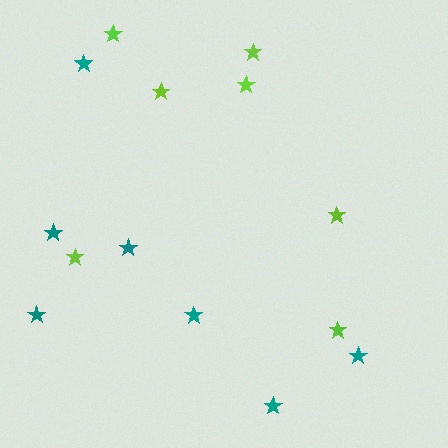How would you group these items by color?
There are 2 groups: one group of teal stars (7) and one group of lime stars (7).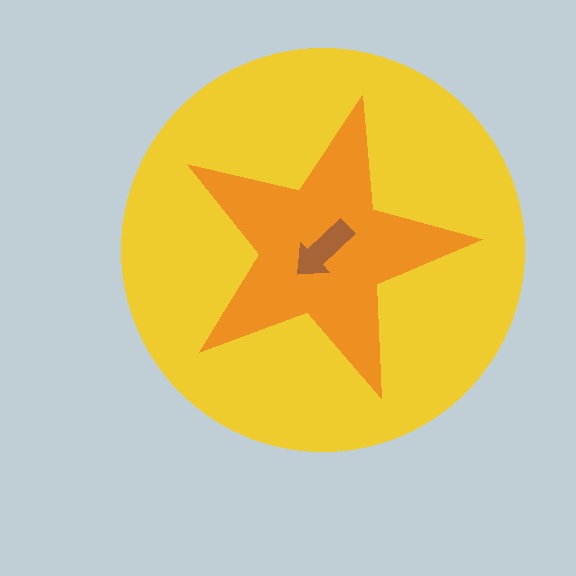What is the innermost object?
The brown arrow.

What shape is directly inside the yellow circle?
The orange star.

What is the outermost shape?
The yellow circle.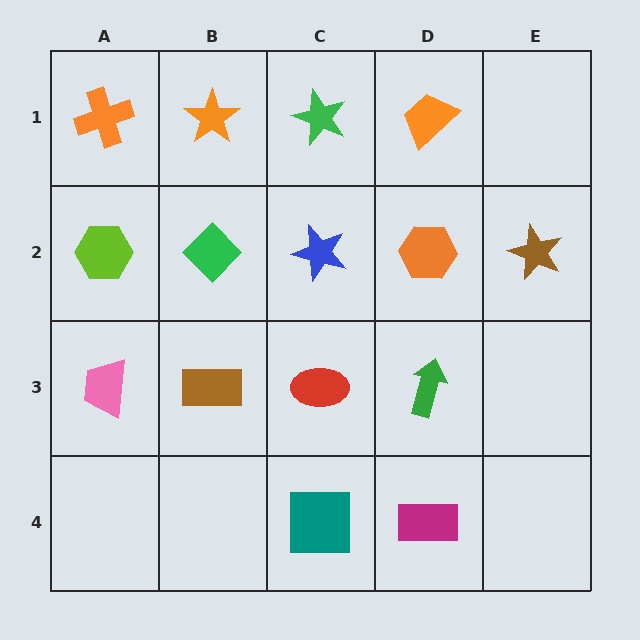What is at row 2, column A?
A lime hexagon.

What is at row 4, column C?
A teal square.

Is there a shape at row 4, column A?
No, that cell is empty.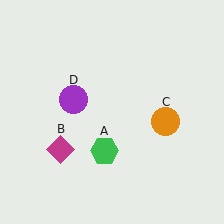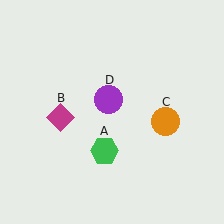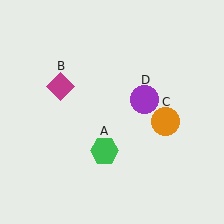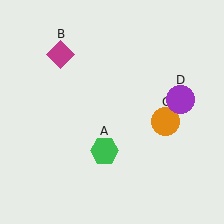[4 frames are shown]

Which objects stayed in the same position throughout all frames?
Green hexagon (object A) and orange circle (object C) remained stationary.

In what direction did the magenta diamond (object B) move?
The magenta diamond (object B) moved up.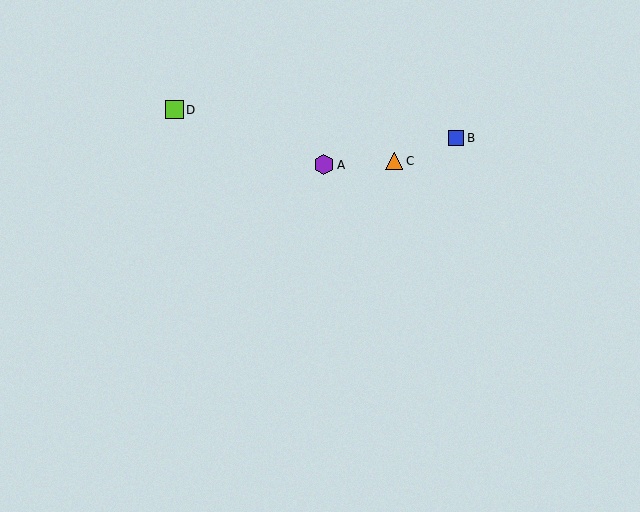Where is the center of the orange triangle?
The center of the orange triangle is at (394, 161).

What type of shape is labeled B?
Shape B is a blue square.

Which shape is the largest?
The purple hexagon (labeled A) is the largest.